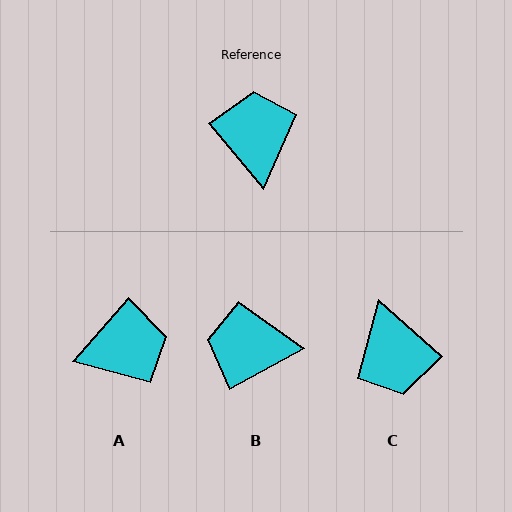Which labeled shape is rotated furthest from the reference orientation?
C, about 171 degrees away.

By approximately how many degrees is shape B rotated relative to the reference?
Approximately 79 degrees counter-clockwise.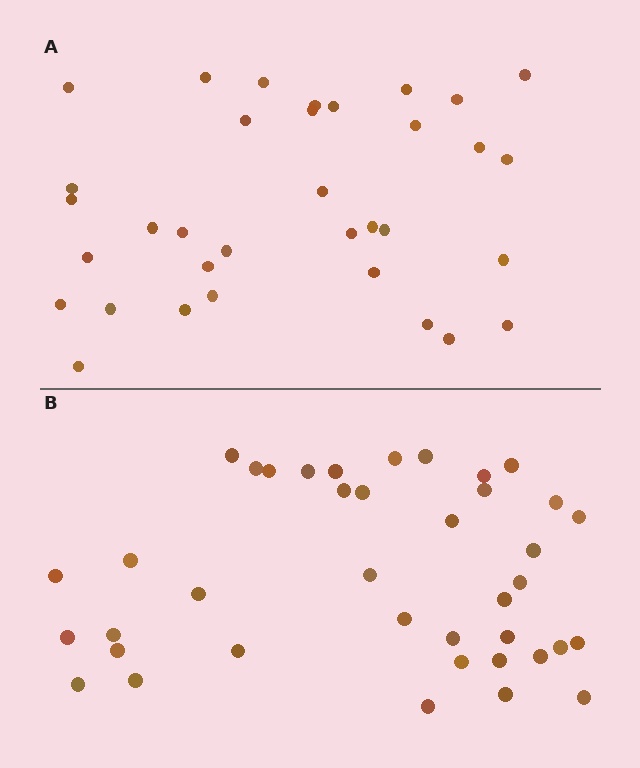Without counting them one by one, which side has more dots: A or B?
Region B (the bottom region) has more dots.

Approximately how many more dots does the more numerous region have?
Region B has about 5 more dots than region A.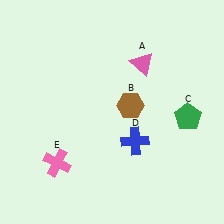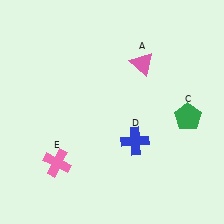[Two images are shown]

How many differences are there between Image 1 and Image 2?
There is 1 difference between the two images.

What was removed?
The brown hexagon (B) was removed in Image 2.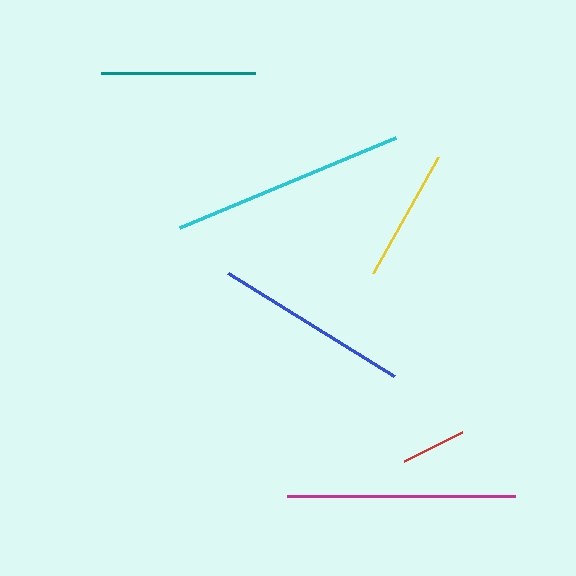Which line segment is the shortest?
The red line is the shortest at approximately 65 pixels.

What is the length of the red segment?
The red segment is approximately 65 pixels long.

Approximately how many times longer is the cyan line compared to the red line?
The cyan line is approximately 3.6 times the length of the red line.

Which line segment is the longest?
The cyan line is the longest at approximately 234 pixels.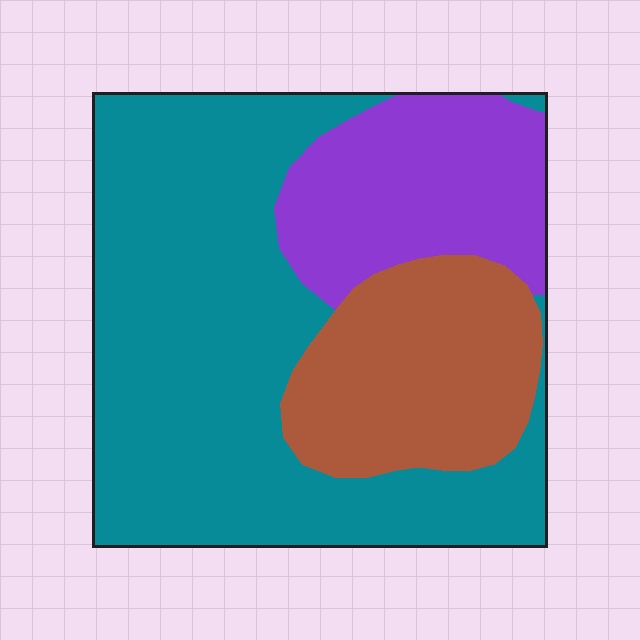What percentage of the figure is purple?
Purple takes up about one fifth (1/5) of the figure.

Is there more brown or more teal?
Teal.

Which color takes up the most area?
Teal, at roughly 55%.